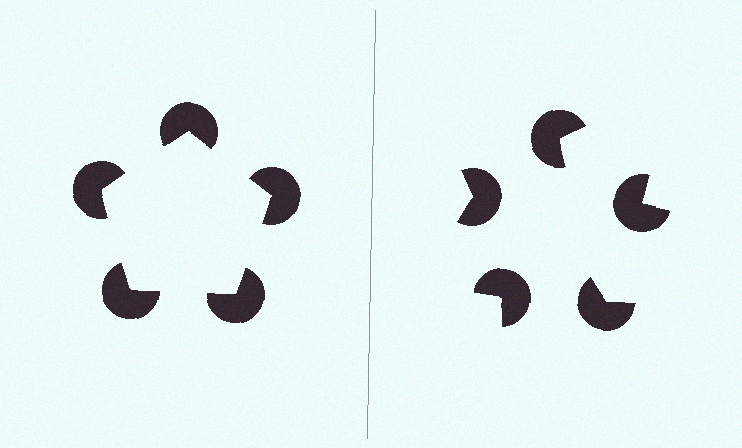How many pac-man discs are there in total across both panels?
10 — 5 on each side.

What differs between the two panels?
The pac-man discs are positioned identically on both sides; only the wedge orientations differ. On the left they align to a pentagon; on the right they are misaligned.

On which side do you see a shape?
An illusory pentagon appears on the left side. On the right side the wedge cuts are rotated, so no coherent shape forms.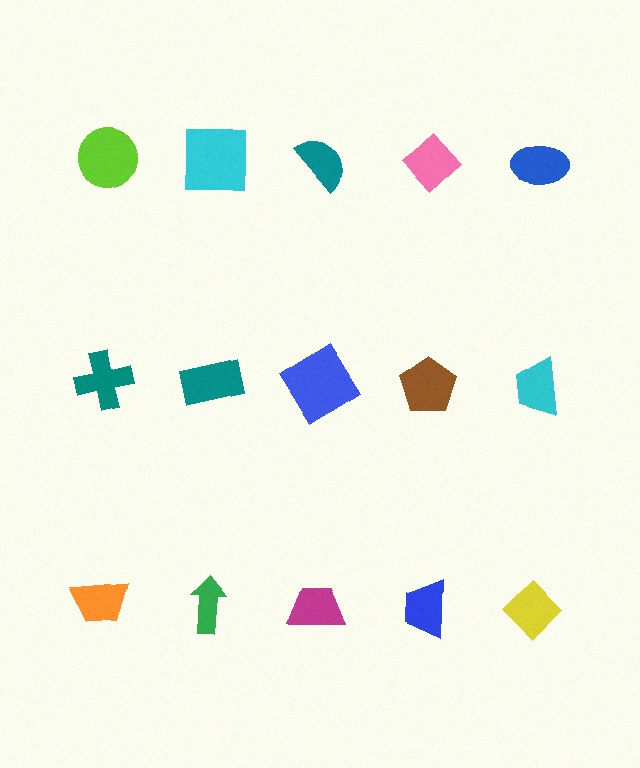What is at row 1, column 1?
A lime circle.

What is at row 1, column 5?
A blue ellipse.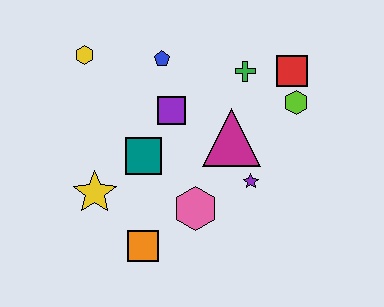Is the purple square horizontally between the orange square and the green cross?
Yes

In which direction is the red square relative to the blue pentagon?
The red square is to the right of the blue pentagon.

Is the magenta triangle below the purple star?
No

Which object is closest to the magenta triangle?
The purple star is closest to the magenta triangle.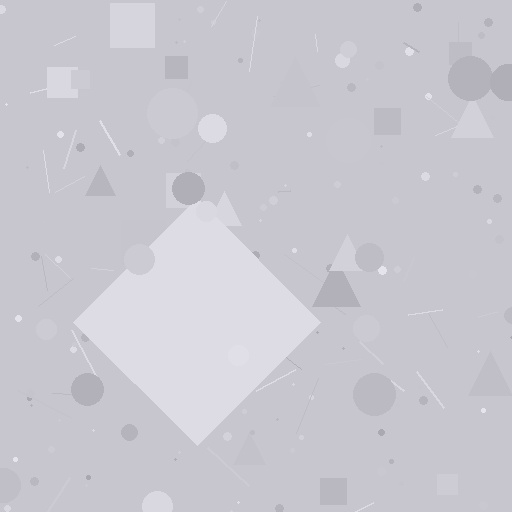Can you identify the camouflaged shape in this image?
The camouflaged shape is a diamond.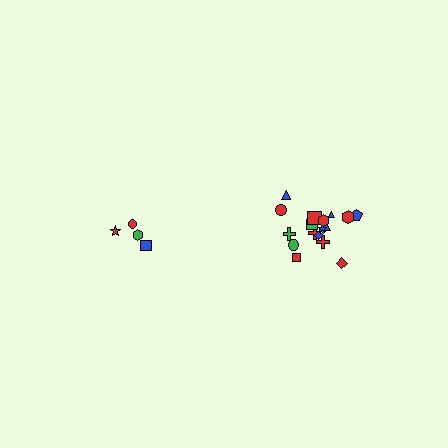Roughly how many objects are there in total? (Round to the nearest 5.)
Roughly 20 objects in total.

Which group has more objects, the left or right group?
The right group.